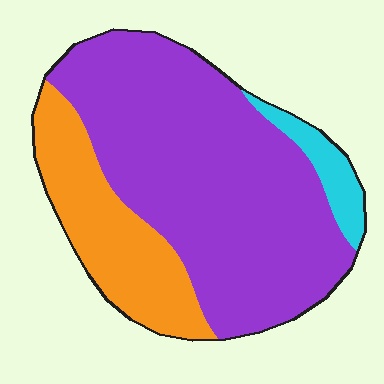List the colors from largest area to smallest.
From largest to smallest: purple, orange, cyan.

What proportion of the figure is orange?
Orange takes up less than a quarter of the figure.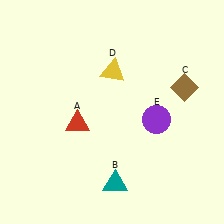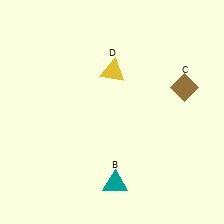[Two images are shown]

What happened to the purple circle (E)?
The purple circle (E) was removed in Image 2. It was in the bottom-right area of Image 1.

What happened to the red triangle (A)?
The red triangle (A) was removed in Image 2. It was in the bottom-left area of Image 1.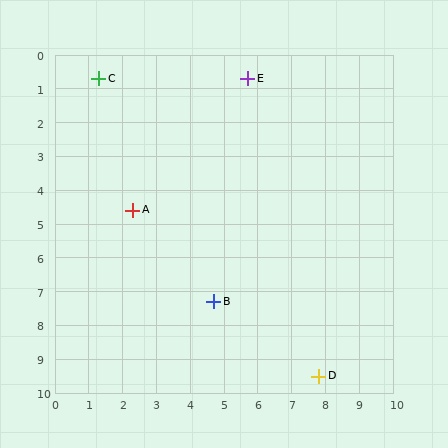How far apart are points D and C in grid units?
Points D and C are about 10.9 grid units apart.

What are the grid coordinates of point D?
Point D is at approximately (7.8, 9.5).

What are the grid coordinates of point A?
Point A is at approximately (2.3, 4.6).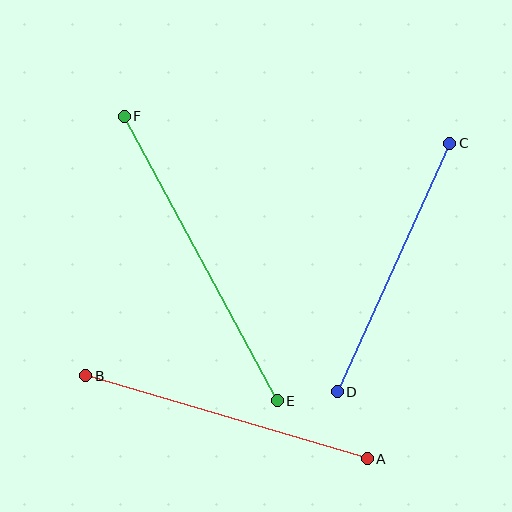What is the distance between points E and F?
The distance is approximately 323 pixels.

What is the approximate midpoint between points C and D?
The midpoint is at approximately (394, 267) pixels.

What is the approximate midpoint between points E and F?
The midpoint is at approximately (201, 259) pixels.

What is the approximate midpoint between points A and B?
The midpoint is at approximately (226, 417) pixels.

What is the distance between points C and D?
The distance is approximately 273 pixels.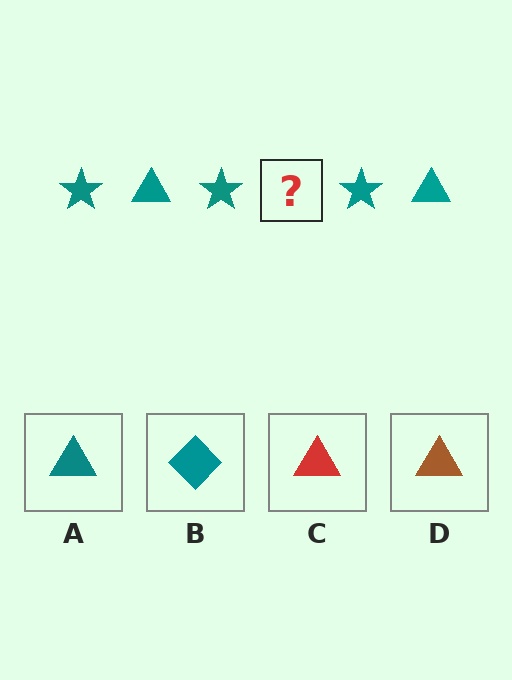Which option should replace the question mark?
Option A.